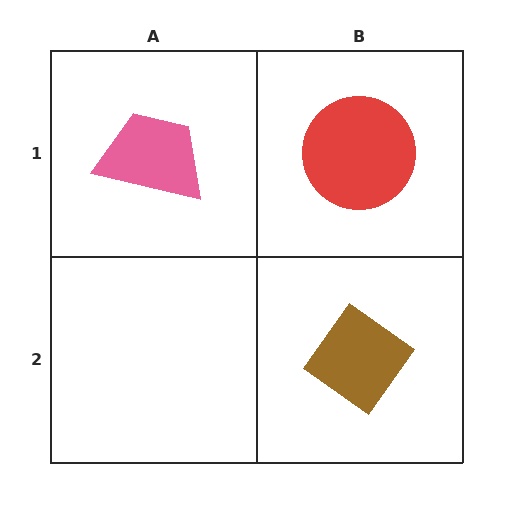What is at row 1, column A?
A pink trapezoid.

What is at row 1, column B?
A red circle.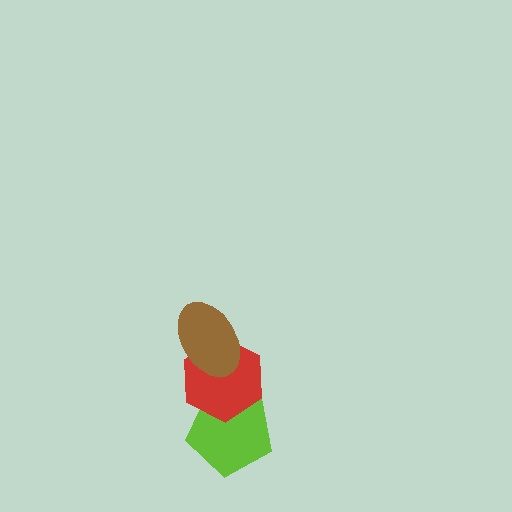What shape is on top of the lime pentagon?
The red hexagon is on top of the lime pentagon.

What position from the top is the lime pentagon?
The lime pentagon is 3rd from the top.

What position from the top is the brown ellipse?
The brown ellipse is 1st from the top.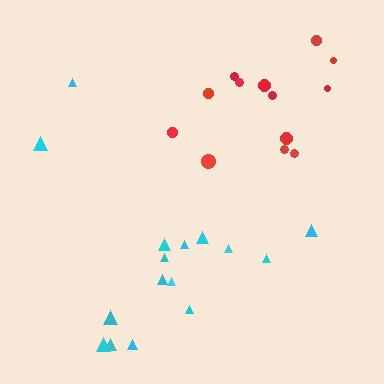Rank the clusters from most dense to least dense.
red, cyan.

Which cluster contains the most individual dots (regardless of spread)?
Cyan (16).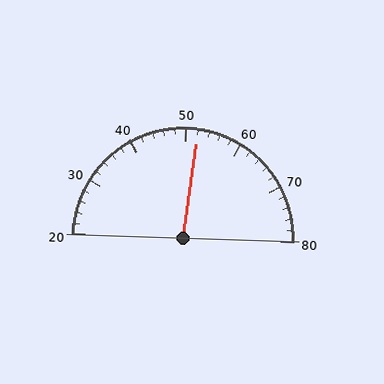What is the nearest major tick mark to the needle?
The nearest major tick mark is 50.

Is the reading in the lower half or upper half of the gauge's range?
The reading is in the upper half of the range (20 to 80).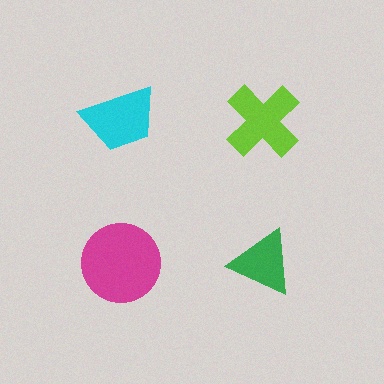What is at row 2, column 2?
A green triangle.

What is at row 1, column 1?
A cyan trapezoid.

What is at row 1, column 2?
A lime cross.